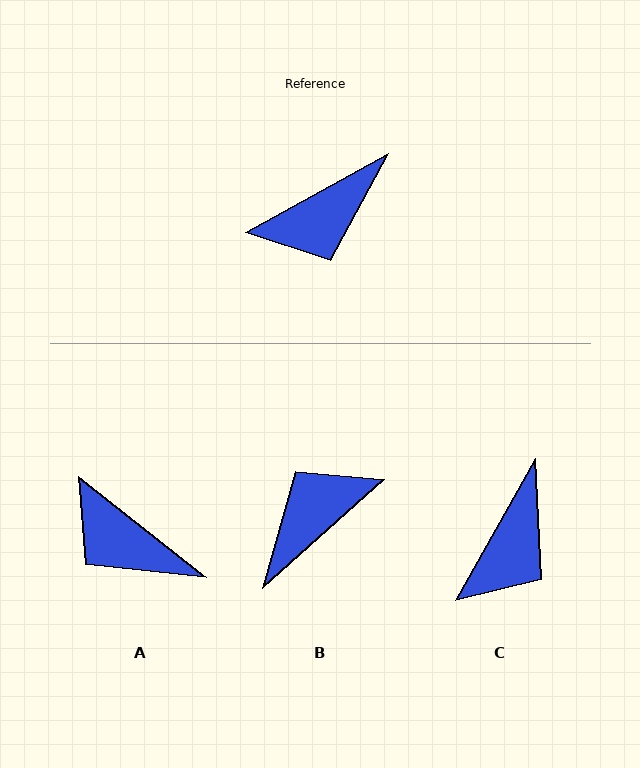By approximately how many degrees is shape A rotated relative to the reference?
Approximately 68 degrees clockwise.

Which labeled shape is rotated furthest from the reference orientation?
B, about 167 degrees away.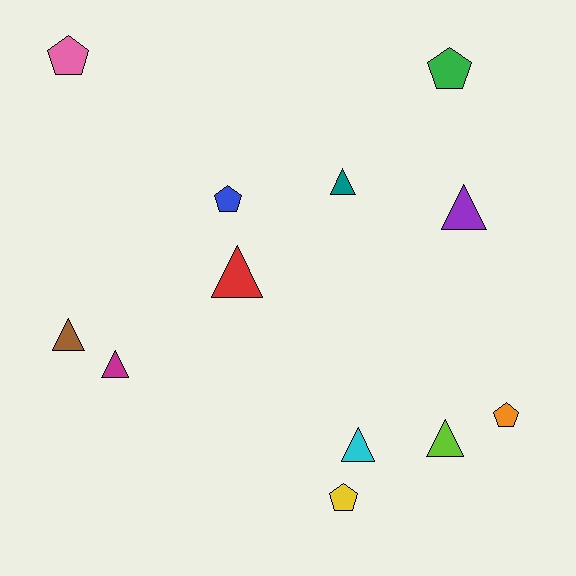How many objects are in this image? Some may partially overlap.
There are 12 objects.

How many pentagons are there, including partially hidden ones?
There are 5 pentagons.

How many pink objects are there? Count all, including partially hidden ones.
There is 1 pink object.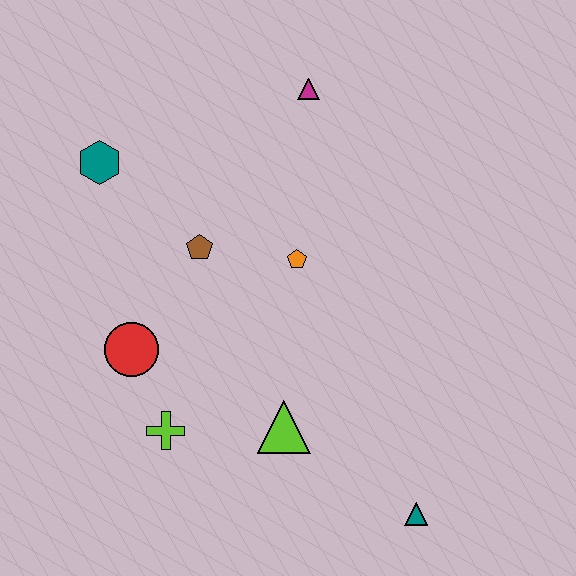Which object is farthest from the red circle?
The teal triangle is farthest from the red circle.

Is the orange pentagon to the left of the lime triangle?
No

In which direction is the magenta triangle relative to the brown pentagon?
The magenta triangle is above the brown pentagon.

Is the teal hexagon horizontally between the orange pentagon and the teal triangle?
No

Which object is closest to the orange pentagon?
The brown pentagon is closest to the orange pentagon.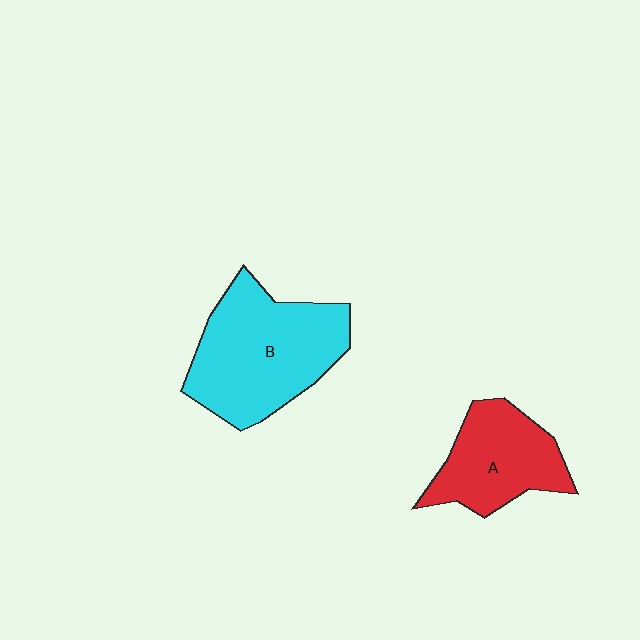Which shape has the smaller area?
Shape A (red).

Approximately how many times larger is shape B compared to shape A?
Approximately 1.5 times.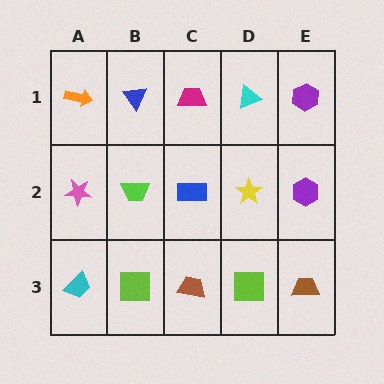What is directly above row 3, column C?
A blue rectangle.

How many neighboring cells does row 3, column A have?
2.